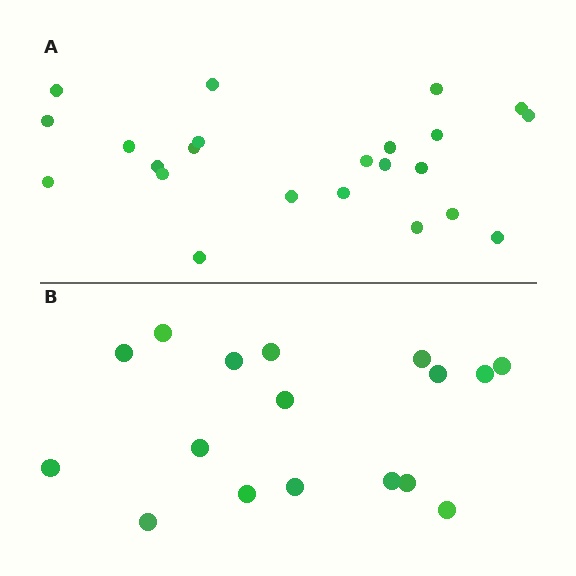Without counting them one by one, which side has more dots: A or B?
Region A (the top region) has more dots.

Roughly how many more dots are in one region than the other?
Region A has about 6 more dots than region B.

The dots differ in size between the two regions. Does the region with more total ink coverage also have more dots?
No. Region B has more total ink coverage because its dots are larger, but region A actually contains more individual dots. Total area can be misleading — the number of items is what matters here.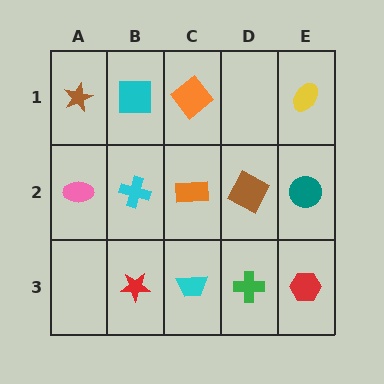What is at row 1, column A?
A brown star.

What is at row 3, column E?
A red hexagon.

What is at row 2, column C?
An orange rectangle.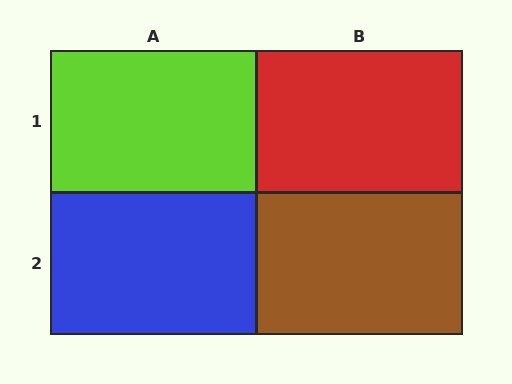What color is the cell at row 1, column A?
Lime.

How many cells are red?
1 cell is red.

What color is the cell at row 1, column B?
Red.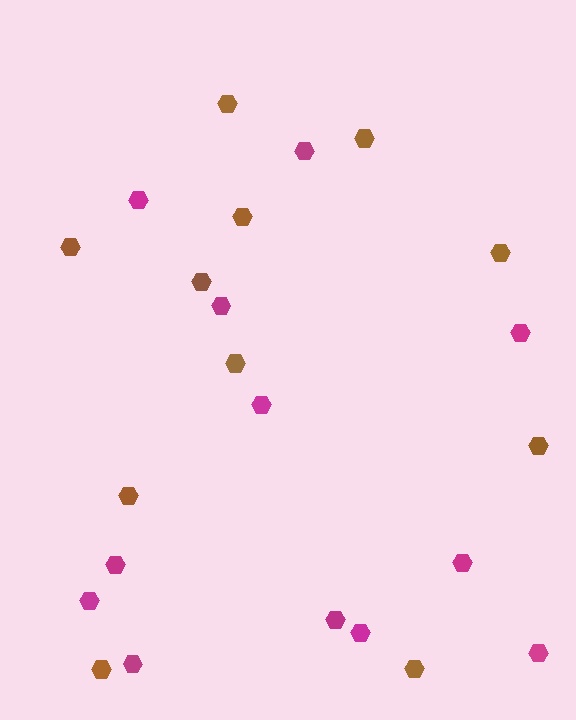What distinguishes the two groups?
There are 2 groups: one group of magenta hexagons (12) and one group of brown hexagons (11).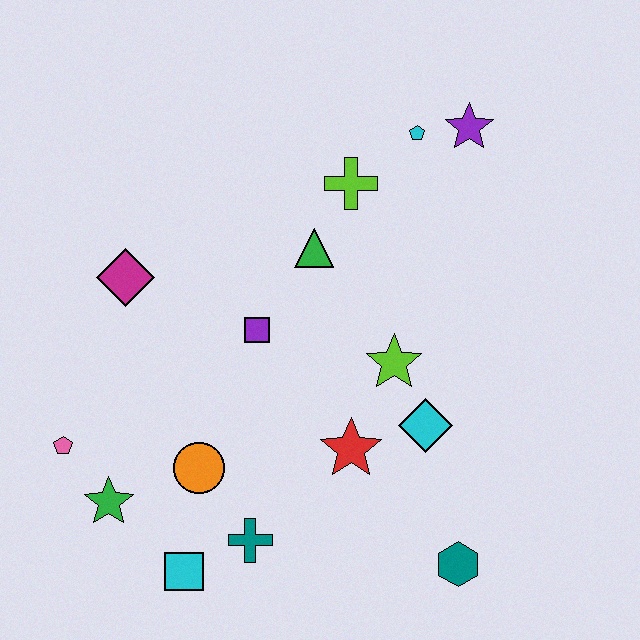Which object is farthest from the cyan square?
The purple star is farthest from the cyan square.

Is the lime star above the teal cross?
Yes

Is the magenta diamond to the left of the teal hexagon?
Yes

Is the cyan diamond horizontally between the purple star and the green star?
Yes